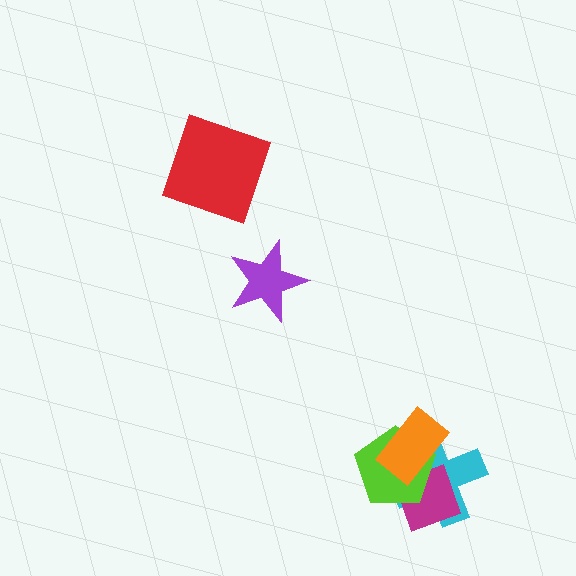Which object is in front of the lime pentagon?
The orange rectangle is in front of the lime pentagon.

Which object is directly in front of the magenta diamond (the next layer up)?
The lime pentagon is directly in front of the magenta diamond.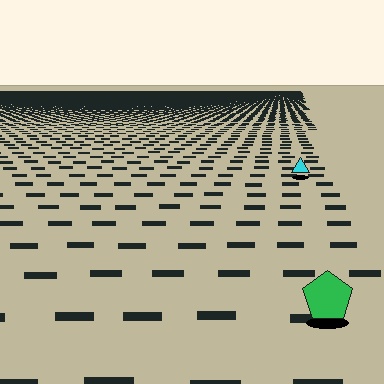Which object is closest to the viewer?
The green pentagon is closest. The texture marks near it are larger and more spread out.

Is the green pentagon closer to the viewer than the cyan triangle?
Yes. The green pentagon is closer — you can tell from the texture gradient: the ground texture is coarser near it.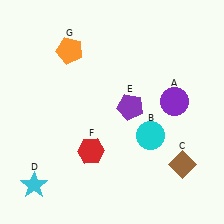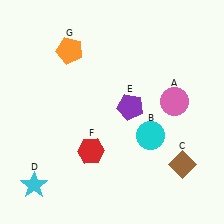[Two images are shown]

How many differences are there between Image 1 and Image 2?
There is 1 difference between the two images.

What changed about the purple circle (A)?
In Image 1, A is purple. In Image 2, it changed to pink.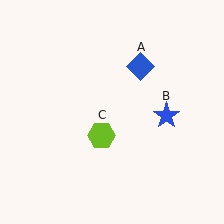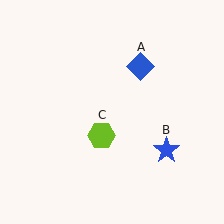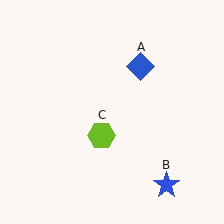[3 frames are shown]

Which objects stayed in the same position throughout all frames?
Blue diamond (object A) and lime hexagon (object C) remained stationary.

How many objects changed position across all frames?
1 object changed position: blue star (object B).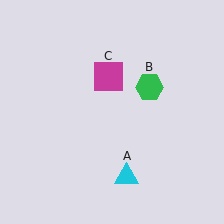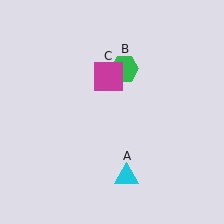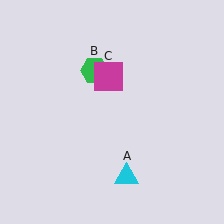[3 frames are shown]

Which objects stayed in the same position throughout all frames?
Cyan triangle (object A) and magenta square (object C) remained stationary.